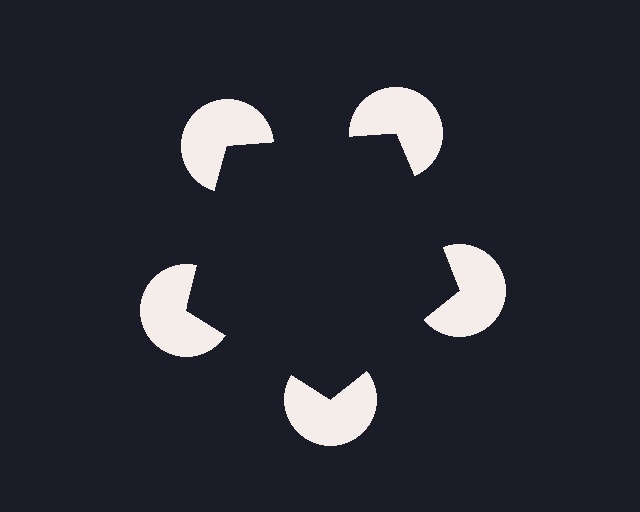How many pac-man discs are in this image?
There are 5 — one at each vertex of the illusory pentagon.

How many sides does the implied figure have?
5 sides.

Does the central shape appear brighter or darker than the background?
It typically appears slightly darker than the background, even though no actual brightness change is drawn.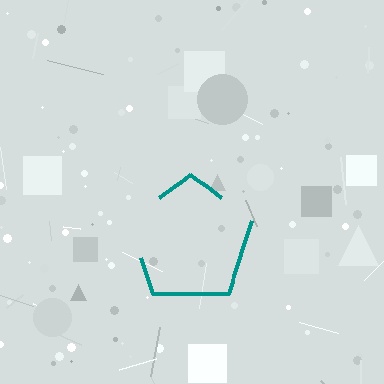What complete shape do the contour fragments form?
The contour fragments form a pentagon.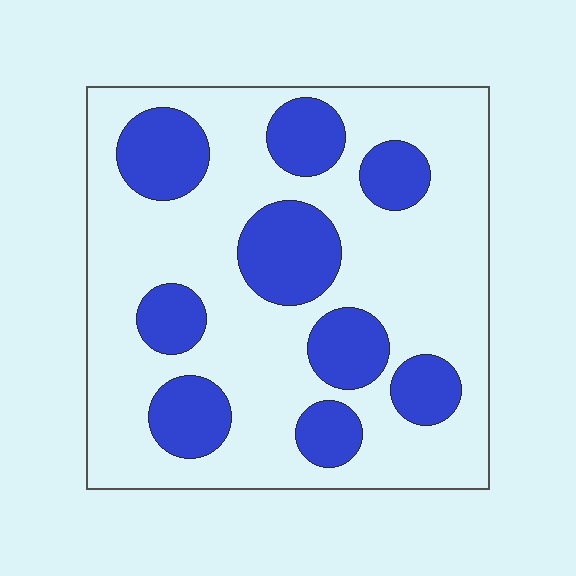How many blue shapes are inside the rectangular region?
9.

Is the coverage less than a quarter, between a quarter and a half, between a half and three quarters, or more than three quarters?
Between a quarter and a half.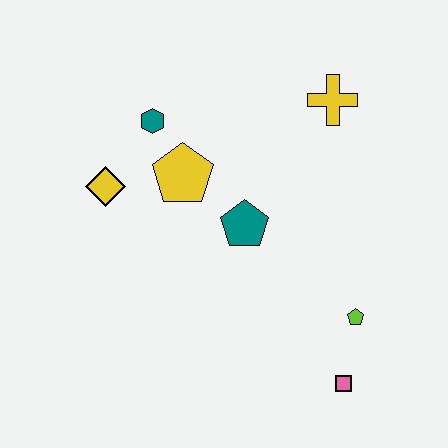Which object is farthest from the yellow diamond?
The pink square is farthest from the yellow diamond.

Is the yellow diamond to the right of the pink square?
No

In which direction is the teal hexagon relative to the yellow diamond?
The teal hexagon is above the yellow diamond.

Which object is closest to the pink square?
The lime pentagon is closest to the pink square.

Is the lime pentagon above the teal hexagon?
No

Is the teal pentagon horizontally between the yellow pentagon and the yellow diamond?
No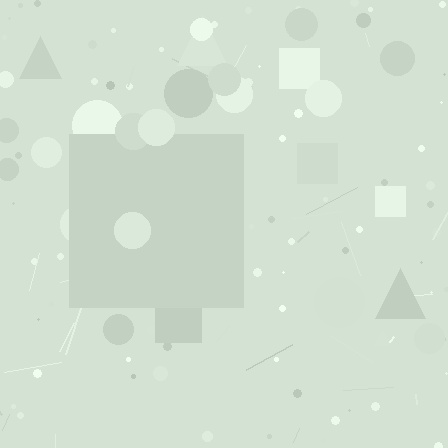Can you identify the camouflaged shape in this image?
The camouflaged shape is a square.